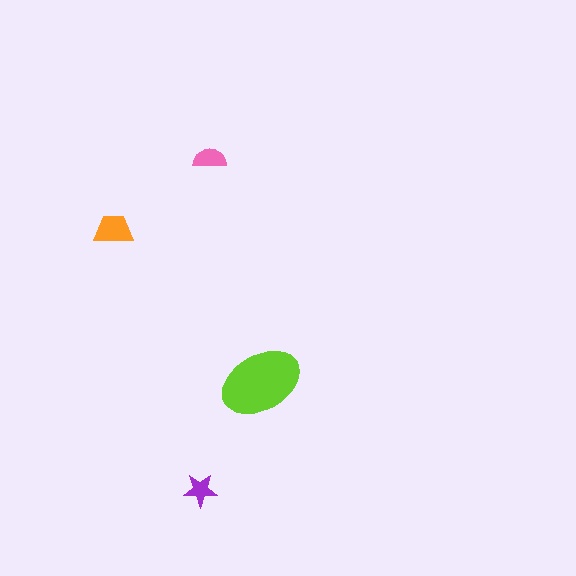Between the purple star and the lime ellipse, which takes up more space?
The lime ellipse.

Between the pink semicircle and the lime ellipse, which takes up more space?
The lime ellipse.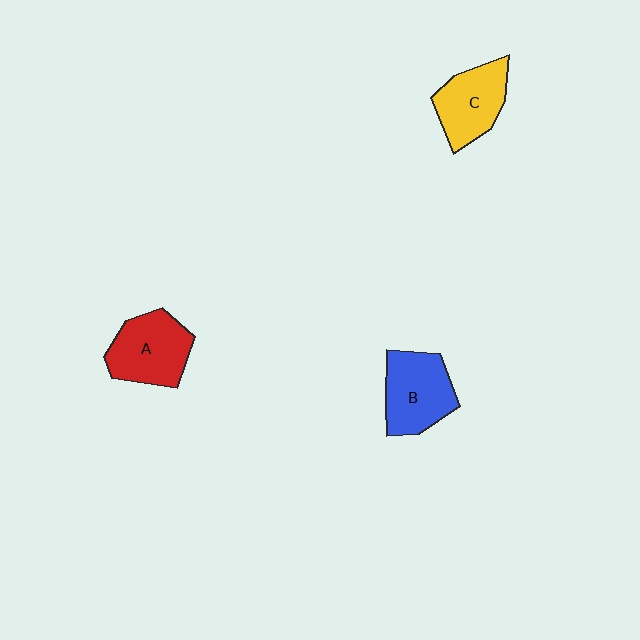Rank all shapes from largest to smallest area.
From largest to smallest: A (red), B (blue), C (yellow).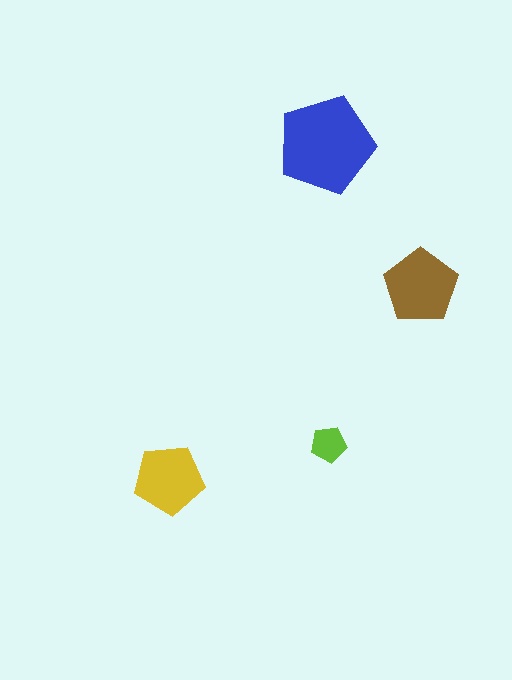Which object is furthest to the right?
The brown pentagon is rightmost.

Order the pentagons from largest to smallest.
the blue one, the brown one, the yellow one, the lime one.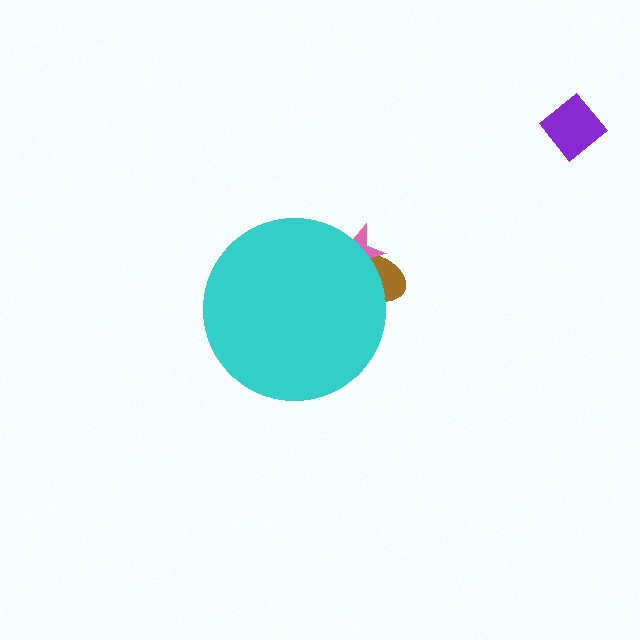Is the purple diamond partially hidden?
No, the purple diamond is fully visible.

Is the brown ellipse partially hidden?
Yes, the brown ellipse is partially hidden behind the cyan circle.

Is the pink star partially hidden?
Yes, the pink star is partially hidden behind the cyan circle.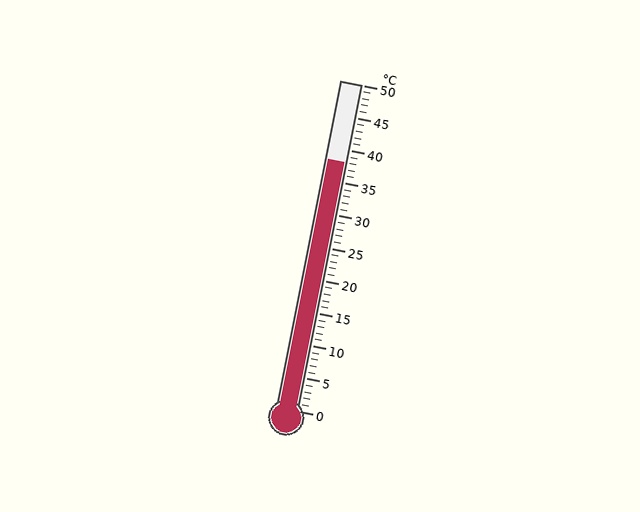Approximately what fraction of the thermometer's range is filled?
The thermometer is filled to approximately 75% of its range.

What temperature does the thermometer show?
The thermometer shows approximately 38°C.